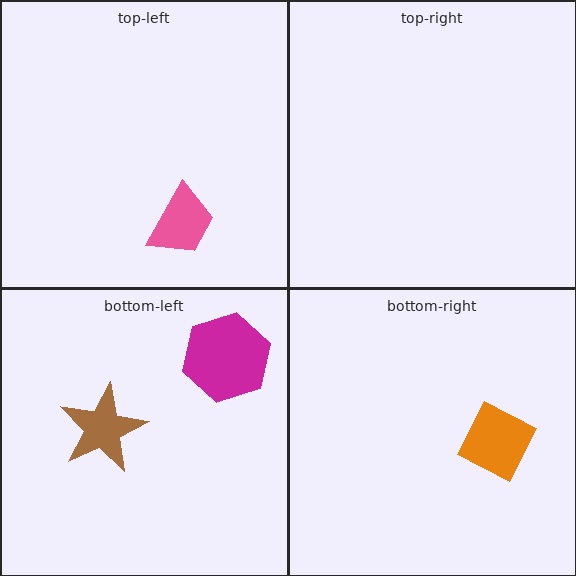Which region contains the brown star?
The bottom-left region.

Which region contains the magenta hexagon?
The bottom-left region.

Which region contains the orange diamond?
The bottom-right region.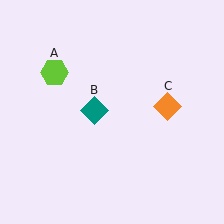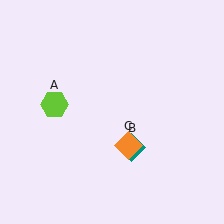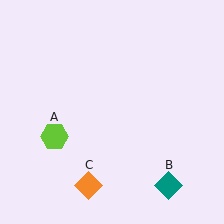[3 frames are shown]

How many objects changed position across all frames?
3 objects changed position: lime hexagon (object A), teal diamond (object B), orange diamond (object C).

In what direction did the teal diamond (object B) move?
The teal diamond (object B) moved down and to the right.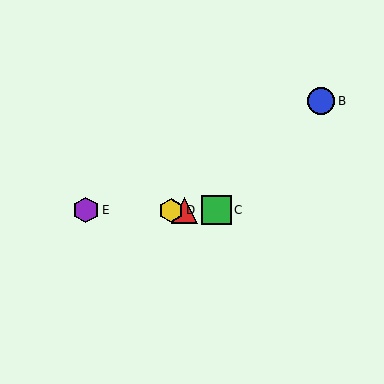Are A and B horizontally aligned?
No, A is at y≈210 and B is at y≈101.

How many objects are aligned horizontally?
4 objects (A, C, D, E) are aligned horizontally.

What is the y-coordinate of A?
Object A is at y≈210.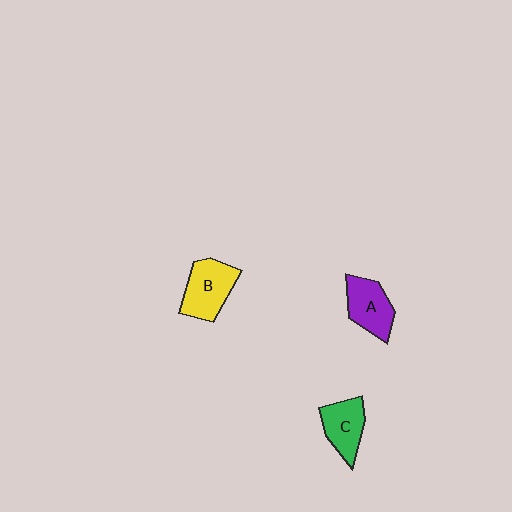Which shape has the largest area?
Shape B (yellow).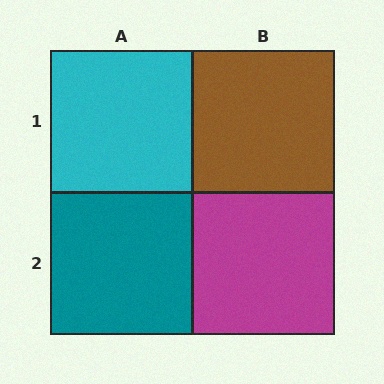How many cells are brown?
1 cell is brown.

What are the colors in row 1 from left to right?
Cyan, brown.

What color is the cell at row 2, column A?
Teal.